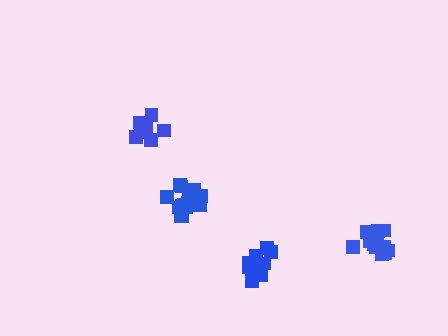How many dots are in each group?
Group 1: 9 dots, Group 2: 15 dots, Group 3: 10 dots, Group 4: 12 dots (46 total).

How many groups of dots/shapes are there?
There are 4 groups.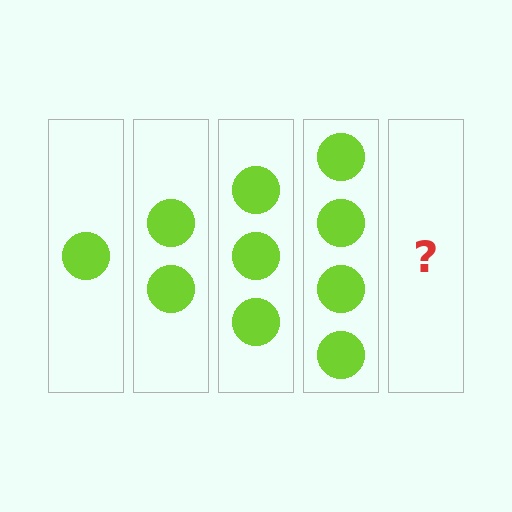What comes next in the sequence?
The next element should be 5 circles.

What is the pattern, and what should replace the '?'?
The pattern is that each step adds one more circle. The '?' should be 5 circles.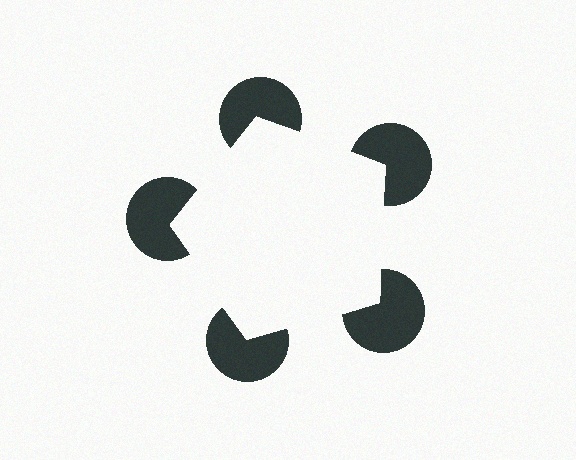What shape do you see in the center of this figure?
An illusory pentagon — its edges are inferred from the aligned wedge cuts in the pac-man discs, not physically drawn.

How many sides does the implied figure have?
5 sides.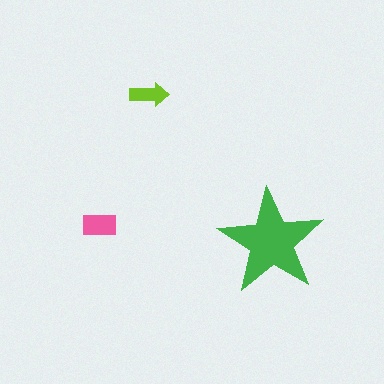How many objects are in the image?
There are 3 objects in the image.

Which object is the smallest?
The lime arrow.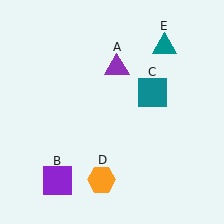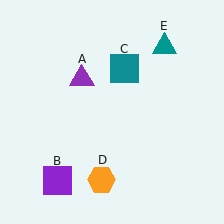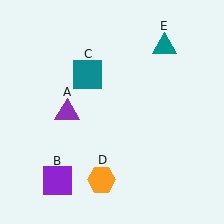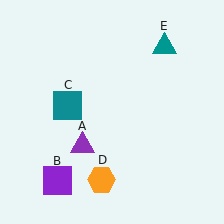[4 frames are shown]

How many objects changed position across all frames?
2 objects changed position: purple triangle (object A), teal square (object C).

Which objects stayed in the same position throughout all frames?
Purple square (object B) and orange hexagon (object D) and teal triangle (object E) remained stationary.